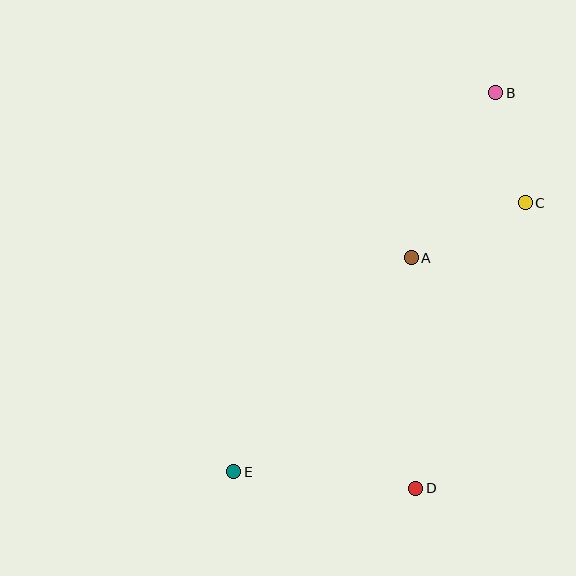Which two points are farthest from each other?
Points B and E are farthest from each other.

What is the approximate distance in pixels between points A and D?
The distance between A and D is approximately 231 pixels.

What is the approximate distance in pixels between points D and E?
The distance between D and E is approximately 183 pixels.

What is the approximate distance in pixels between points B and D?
The distance between B and D is approximately 404 pixels.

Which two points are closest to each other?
Points B and C are closest to each other.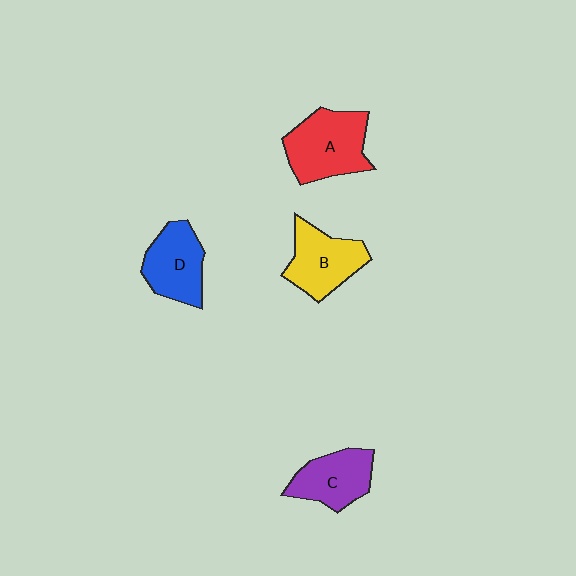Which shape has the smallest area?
Shape C (purple).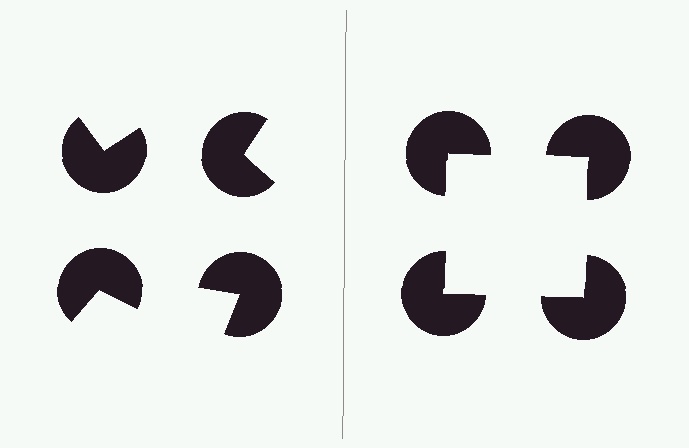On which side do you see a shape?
An illusory square appears on the right side. On the left side the wedge cuts are rotated, so no coherent shape forms.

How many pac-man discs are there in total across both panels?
8 — 4 on each side.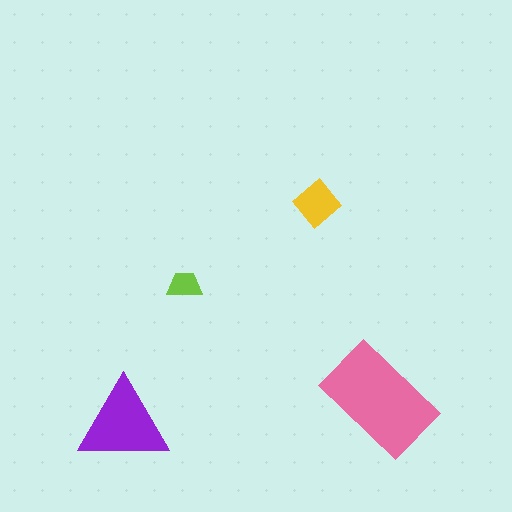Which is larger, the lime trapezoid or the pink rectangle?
The pink rectangle.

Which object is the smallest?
The lime trapezoid.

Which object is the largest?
The pink rectangle.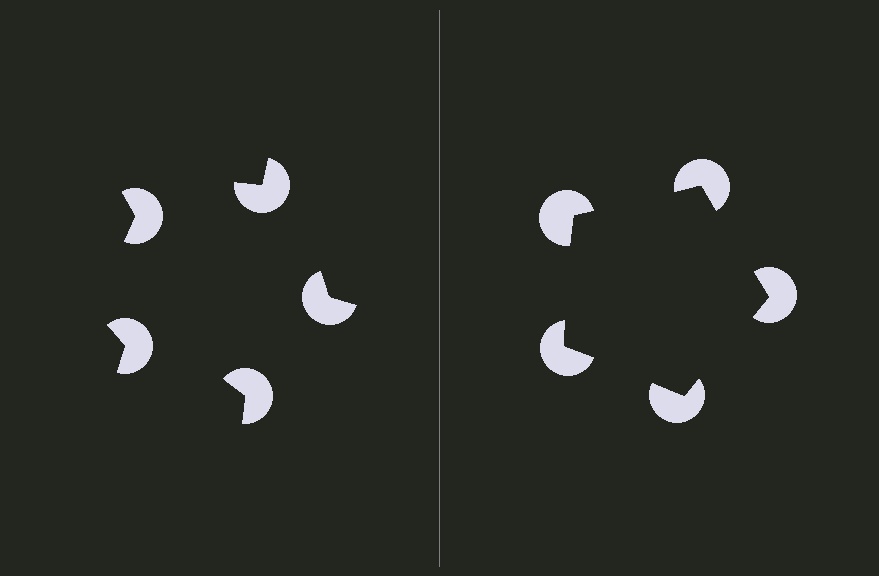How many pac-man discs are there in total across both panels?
10 — 5 on each side.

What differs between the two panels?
The pac-man discs are positioned identically on both sides; only the wedge orientations differ. On the right they align to a pentagon; on the left they are misaligned.